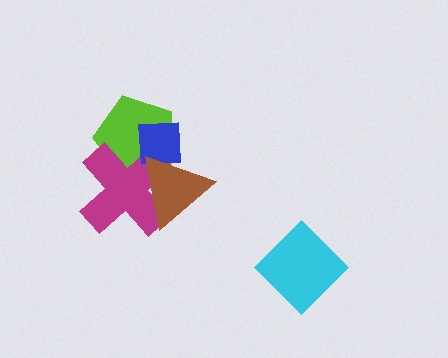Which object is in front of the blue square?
The brown triangle is in front of the blue square.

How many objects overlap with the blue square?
3 objects overlap with the blue square.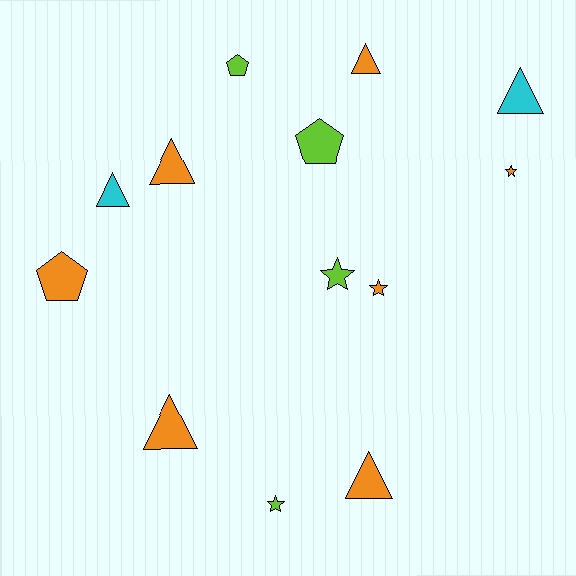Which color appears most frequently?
Orange, with 7 objects.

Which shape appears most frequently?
Triangle, with 6 objects.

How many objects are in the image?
There are 13 objects.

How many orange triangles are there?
There are 4 orange triangles.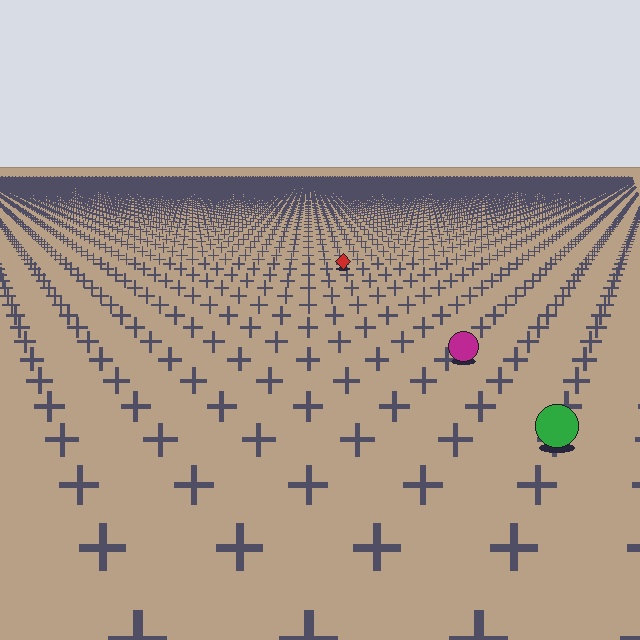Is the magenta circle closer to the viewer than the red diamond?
Yes. The magenta circle is closer — you can tell from the texture gradient: the ground texture is coarser near it.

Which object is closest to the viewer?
The green circle is closest. The texture marks near it are larger and more spread out.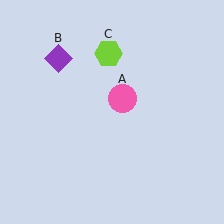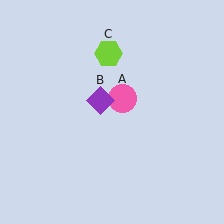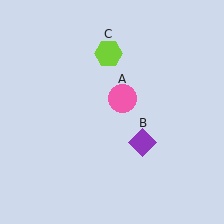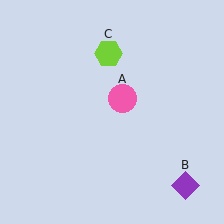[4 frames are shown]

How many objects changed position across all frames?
1 object changed position: purple diamond (object B).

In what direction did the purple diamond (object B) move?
The purple diamond (object B) moved down and to the right.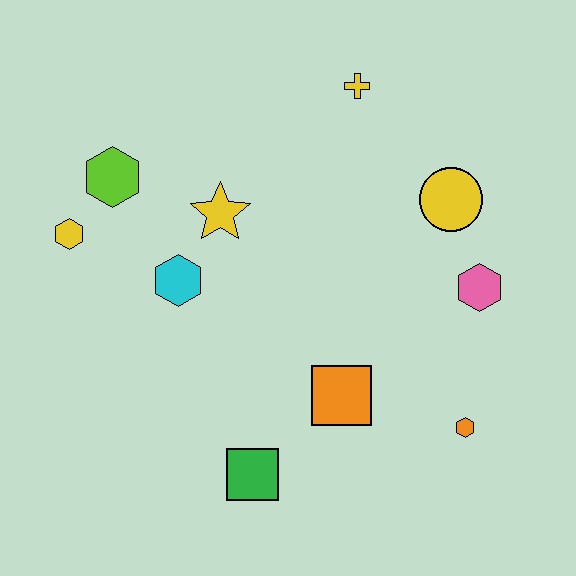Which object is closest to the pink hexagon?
The yellow circle is closest to the pink hexagon.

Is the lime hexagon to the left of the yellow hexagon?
No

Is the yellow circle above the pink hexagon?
Yes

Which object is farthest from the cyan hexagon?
The orange hexagon is farthest from the cyan hexagon.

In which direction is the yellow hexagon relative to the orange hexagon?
The yellow hexagon is to the left of the orange hexagon.